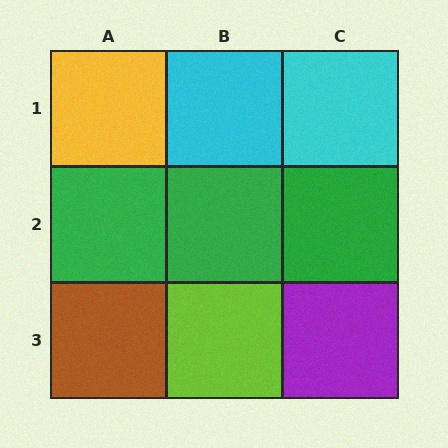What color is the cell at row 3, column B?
Lime.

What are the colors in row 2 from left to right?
Green, green, green.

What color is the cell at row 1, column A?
Yellow.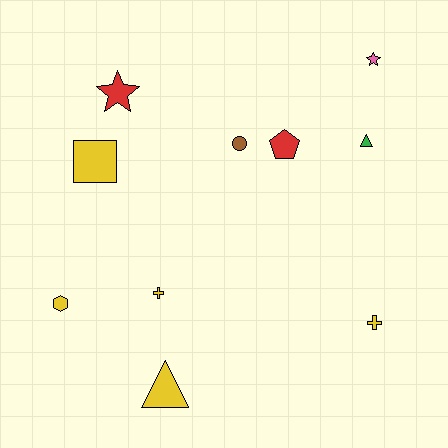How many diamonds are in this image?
There are no diamonds.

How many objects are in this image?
There are 10 objects.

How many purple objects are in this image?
There are no purple objects.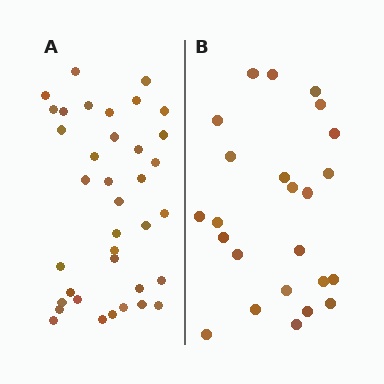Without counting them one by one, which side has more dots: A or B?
Region A (the left region) has more dots.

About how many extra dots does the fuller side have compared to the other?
Region A has approximately 15 more dots than region B.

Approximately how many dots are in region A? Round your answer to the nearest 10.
About 40 dots. (The exact count is 37, which rounds to 40.)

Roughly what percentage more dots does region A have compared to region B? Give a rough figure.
About 55% more.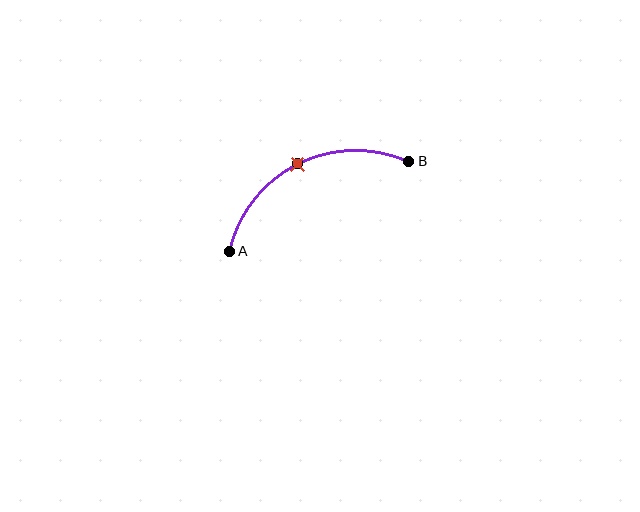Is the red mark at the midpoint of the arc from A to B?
Yes. The red mark lies on the arc at equal arc-length from both A and B — it is the arc midpoint.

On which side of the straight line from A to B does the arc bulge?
The arc bulges above the straight line connecting A and B.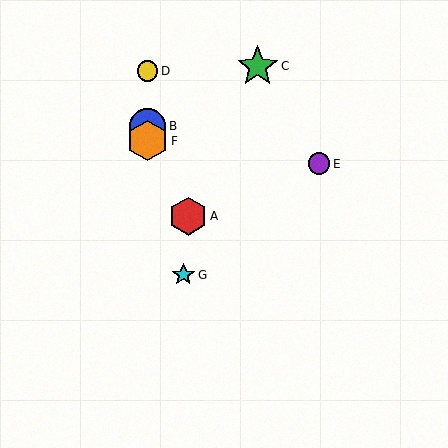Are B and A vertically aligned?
No, B is at x≈147 and A is at x≈188.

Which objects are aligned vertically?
Objects B, D, F are aligned vertically.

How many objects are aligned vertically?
3 objects (B, D, F) are aligned vertically.